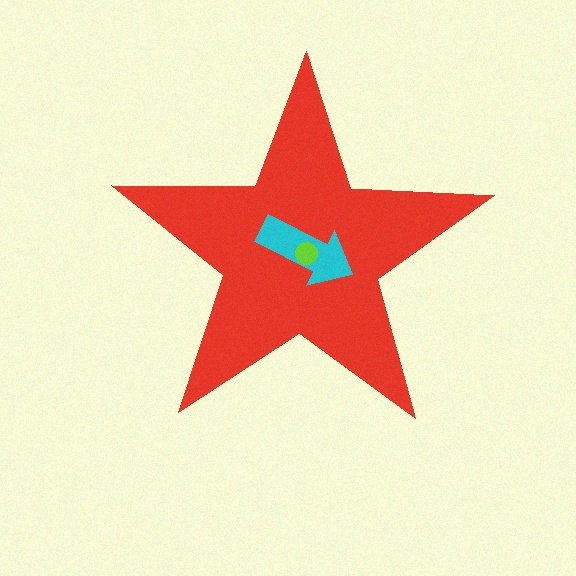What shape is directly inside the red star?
The cyan arrow.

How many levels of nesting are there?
3.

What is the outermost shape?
The red star.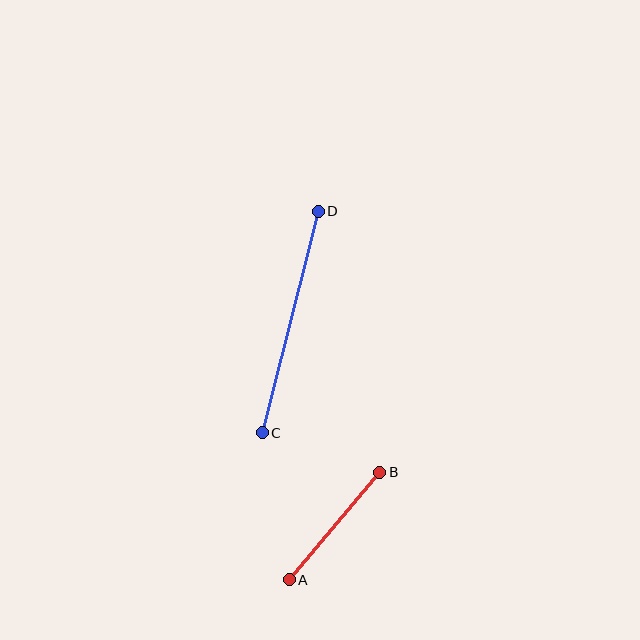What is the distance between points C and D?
The distance is approximately 228 pixels.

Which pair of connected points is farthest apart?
Points C and D are farthest apart.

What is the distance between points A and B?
The distance is approximately 141 pixels.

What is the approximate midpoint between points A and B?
The midpoint is at approximately (334, 526) pixels.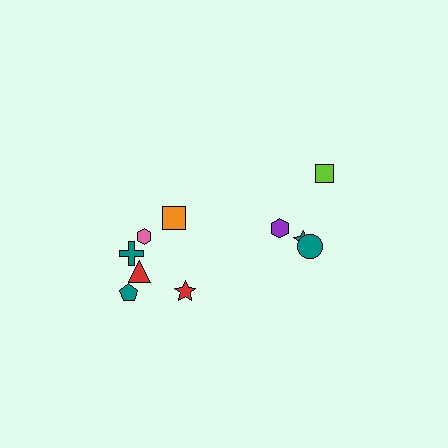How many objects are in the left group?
There are 6 objects.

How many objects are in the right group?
There are 4 objects.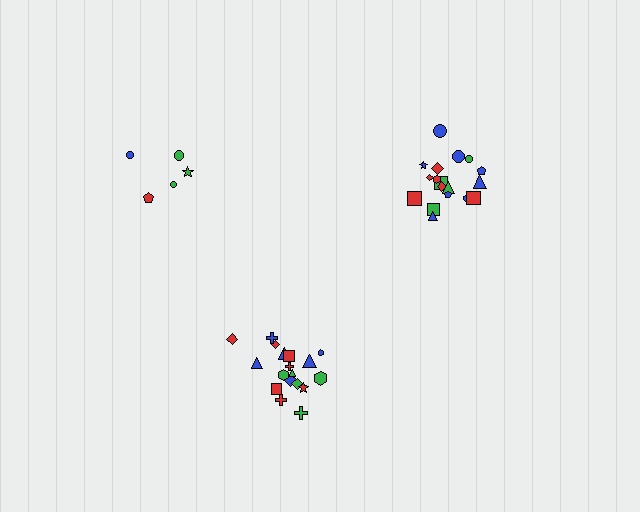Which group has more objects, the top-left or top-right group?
The top-right group.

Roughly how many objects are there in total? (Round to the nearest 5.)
Roughly 40 objects in total.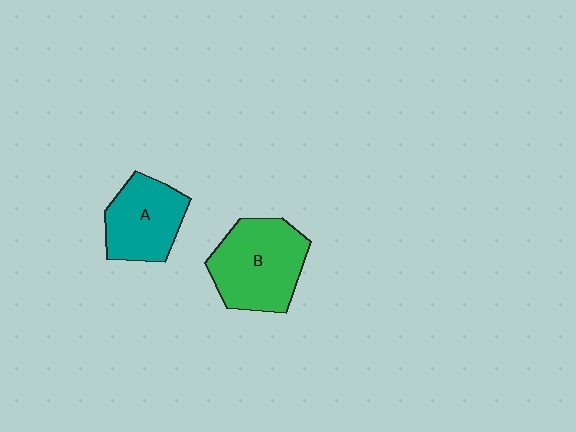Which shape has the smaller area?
Shape A (teal).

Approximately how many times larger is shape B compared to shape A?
Approximately 1.3 times.